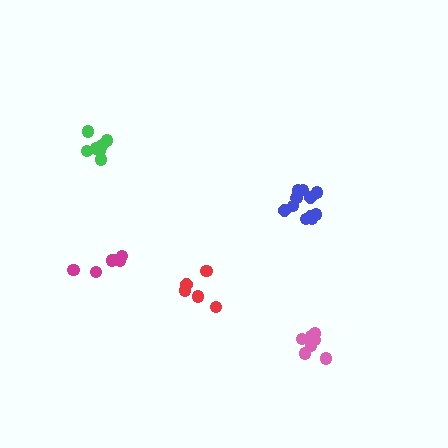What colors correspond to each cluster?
The clusters are colored: pink, red, blue, green, magenta.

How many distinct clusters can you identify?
There are 5 distinct clusters.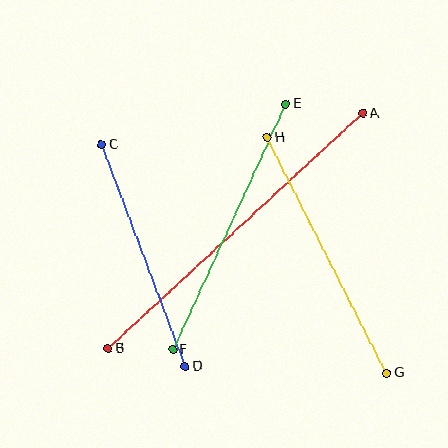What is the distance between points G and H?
The distance is approximately 264 pixels.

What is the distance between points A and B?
The distance is approximately 347 pixels.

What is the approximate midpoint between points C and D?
The midpoint is at approximately (143, 255) pixels.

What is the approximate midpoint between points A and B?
The midpoint is at approximately (235, 231) pixels.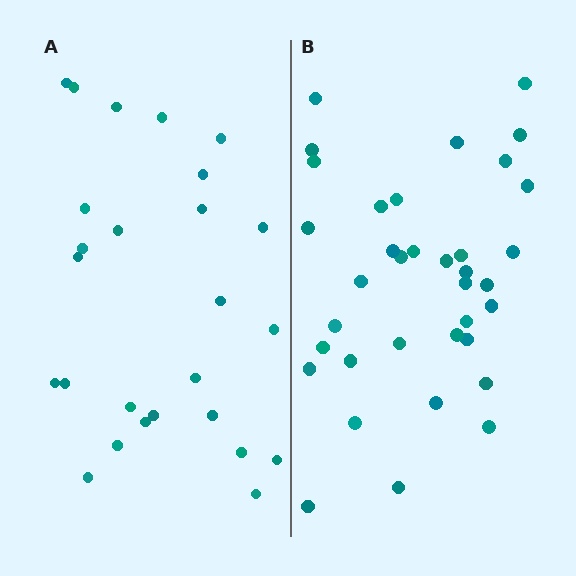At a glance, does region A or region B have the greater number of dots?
Region B (the right region) has more dots.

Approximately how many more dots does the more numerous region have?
Region B has roughly 10 or so more dots than region A.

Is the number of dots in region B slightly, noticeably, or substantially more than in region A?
Region B has noticeably more, but not dramatically so. The ratio is roughly 1.4 to 1.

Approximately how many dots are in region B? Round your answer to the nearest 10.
About 40 dots. (The exact count is 36, which rounds to 40.)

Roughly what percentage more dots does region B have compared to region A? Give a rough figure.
About 40% more.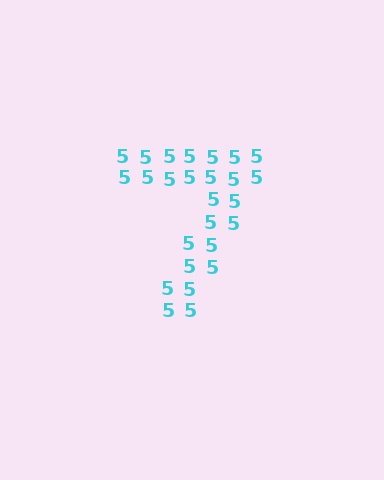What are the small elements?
The small elements are digit 5's.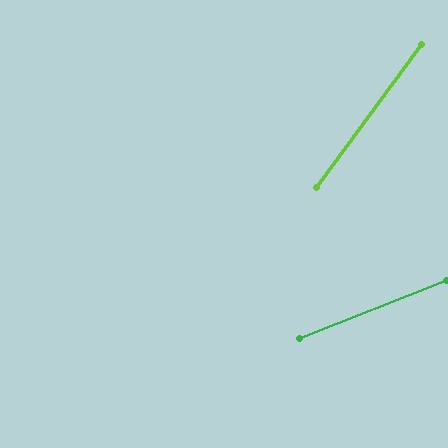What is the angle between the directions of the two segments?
Approximately 32 degrees.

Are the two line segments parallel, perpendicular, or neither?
Neither parallel nor perpendicular — they differ by about 32°.